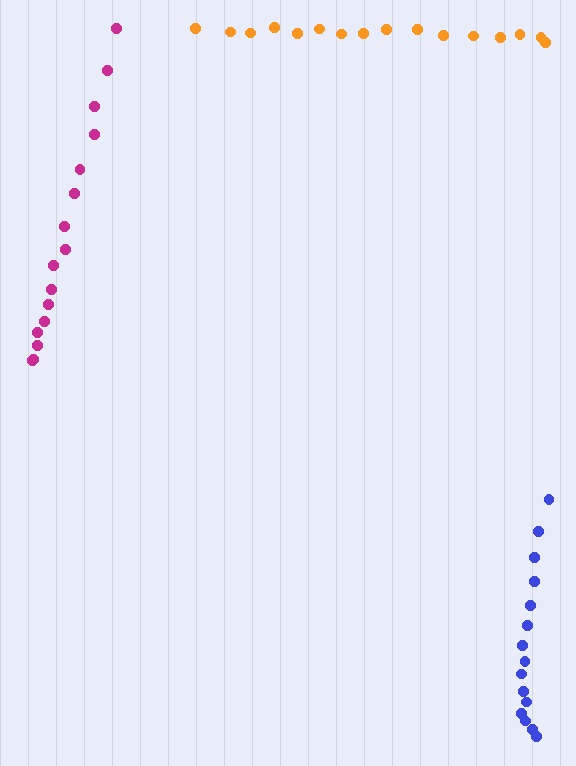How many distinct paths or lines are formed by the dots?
There are 3 distinct paths.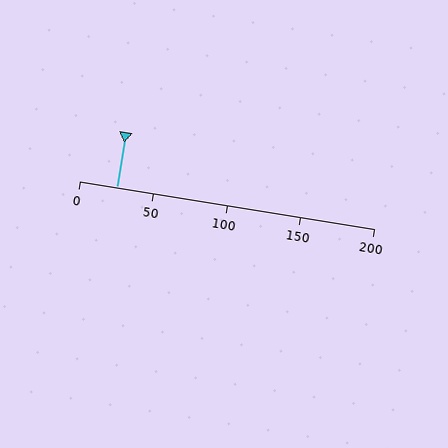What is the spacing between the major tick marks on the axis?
The major ticks are spaced 50 apart.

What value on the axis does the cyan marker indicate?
The marker indicates approximately 25.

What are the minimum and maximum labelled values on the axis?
The axis runs from 0 to 200.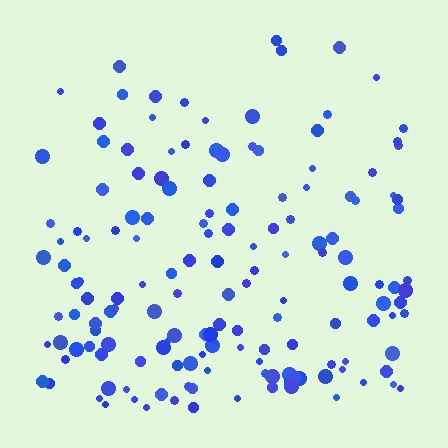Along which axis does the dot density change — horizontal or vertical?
Vertical.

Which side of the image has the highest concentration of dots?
The bottom.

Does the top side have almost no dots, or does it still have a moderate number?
Still a moderate number, just noticeably fewer than the bottom.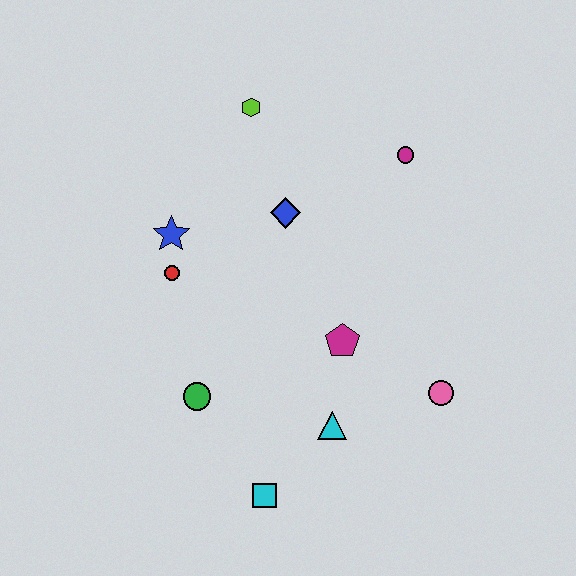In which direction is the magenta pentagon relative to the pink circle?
The magenta pentagon is to the left of the pink circle.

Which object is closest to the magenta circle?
The blue diamond is closest to the magenta circle.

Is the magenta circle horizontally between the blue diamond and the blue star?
No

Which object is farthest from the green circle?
The magenta circle is farthest from the green circle.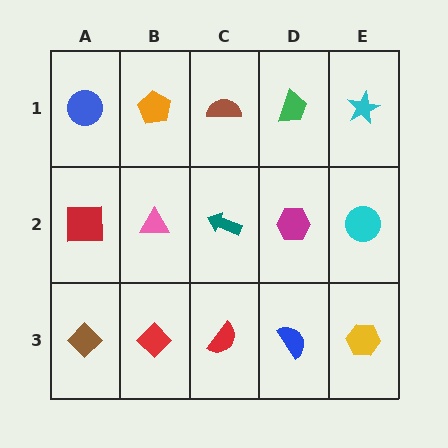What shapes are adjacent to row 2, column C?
A brown semicircle (row 1, column C), a red semicircle (row 3, column C), a pink triangle (row 2, column B), a magenta hexagon (row 2, column D).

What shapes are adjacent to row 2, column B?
An orange pentagon (row 1, column B), a red diamond (row 3, column B), a red square (row 2, column A), a teal arrow (row 2, column C).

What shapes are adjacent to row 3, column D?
A magenta hexagon (row 2, column D), a red semicircle (row 3, column C), a yellow hexagon (row 3, column E).